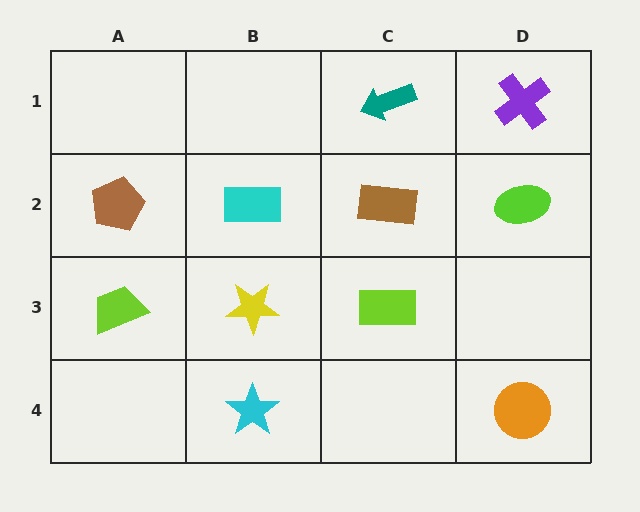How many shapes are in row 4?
2 shapes.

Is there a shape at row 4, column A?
No, that cell is empty.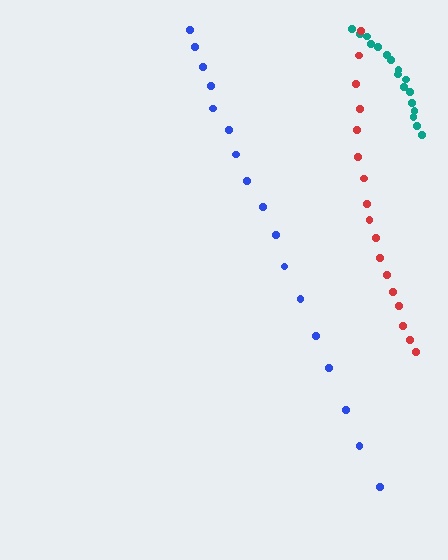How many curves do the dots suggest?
There are 3 distinct paths.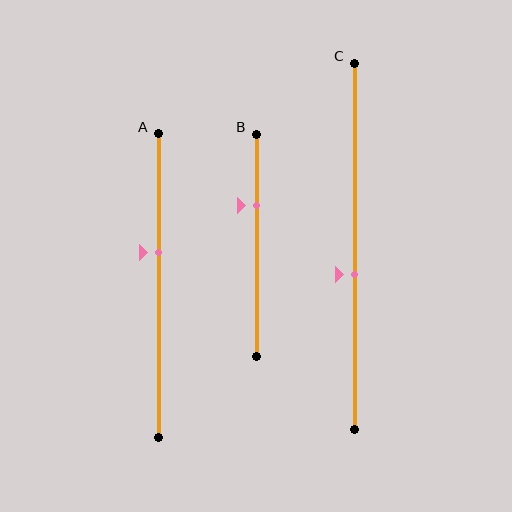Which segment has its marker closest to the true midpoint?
Segment C has its marker closest to the true midpoint.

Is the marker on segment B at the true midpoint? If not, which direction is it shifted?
No, the marker on segment B is shifted upward by about 18% of the segment length.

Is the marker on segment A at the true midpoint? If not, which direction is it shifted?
No, the marker on segment A is shifted upward by about 11% of the segment length.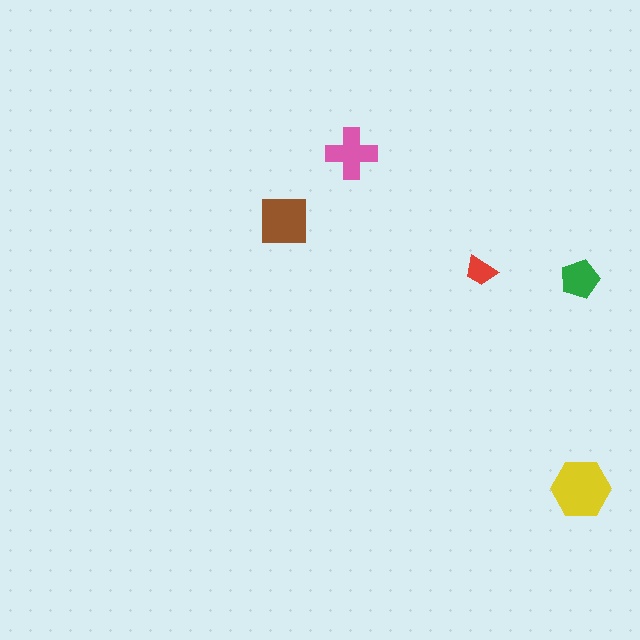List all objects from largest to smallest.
The yellow hexagon, the brown square, the pink cross, the green pentagon, the red trapezoid.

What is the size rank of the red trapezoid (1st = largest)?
5th.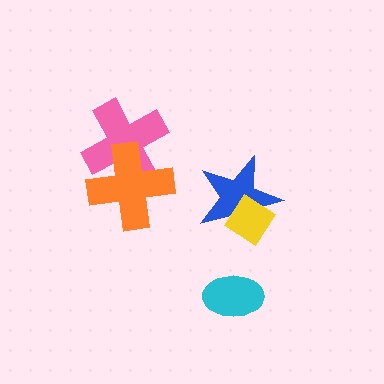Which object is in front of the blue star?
The yellow diamond is in front of the blue star.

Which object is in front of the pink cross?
The orange cross is in front of the pink cross.